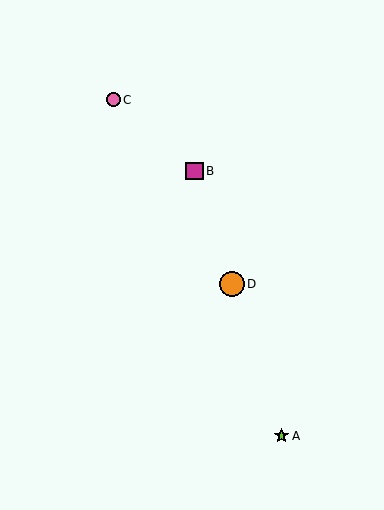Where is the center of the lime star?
The center of the lime star is at (281, 436).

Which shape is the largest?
The orange circle (labeled D) is the largest.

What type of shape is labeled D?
Shape D is an orange circle.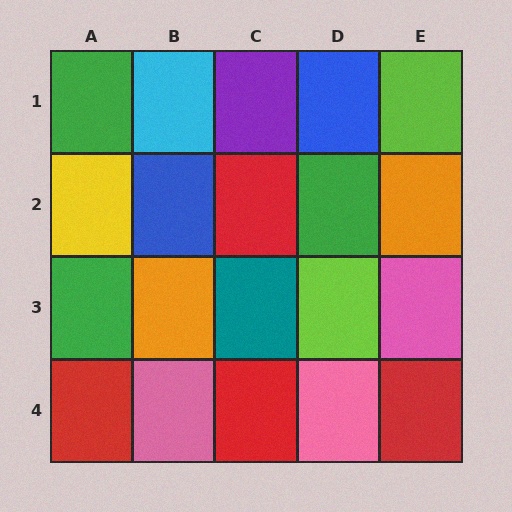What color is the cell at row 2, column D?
Green.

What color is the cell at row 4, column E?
Red.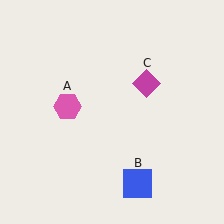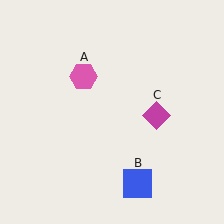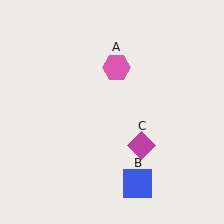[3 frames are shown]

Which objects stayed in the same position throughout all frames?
Blue square (object B) remained stationary.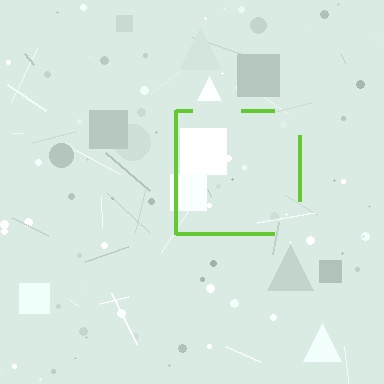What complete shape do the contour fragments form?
The contour fragments form a square.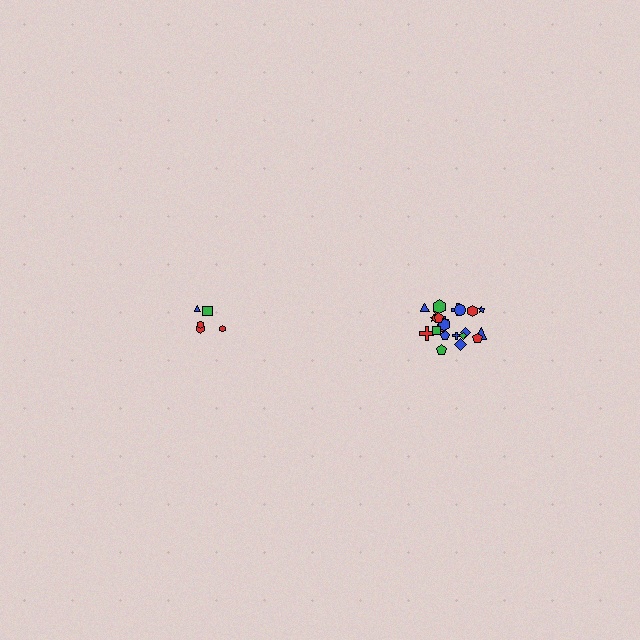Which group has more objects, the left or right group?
The right group.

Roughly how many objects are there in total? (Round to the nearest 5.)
Roughly 25 objects in total.